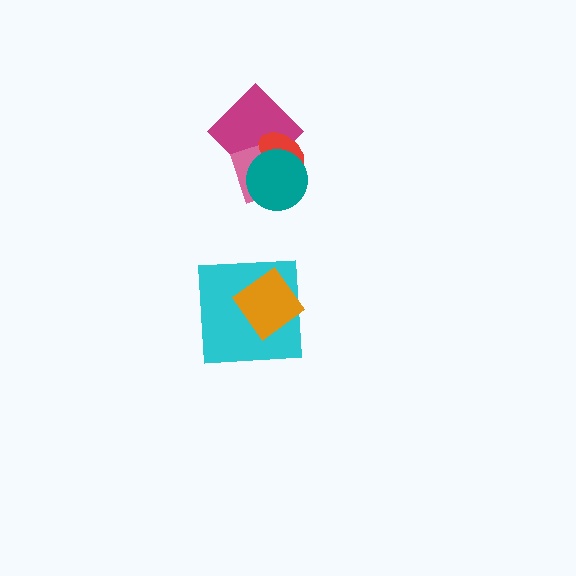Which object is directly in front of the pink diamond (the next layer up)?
The red ellipse is directly in front of the pink diamond.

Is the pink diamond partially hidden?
Yes, it is partially covered by another shape.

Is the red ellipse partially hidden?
Yes, it is partially covered by another shape.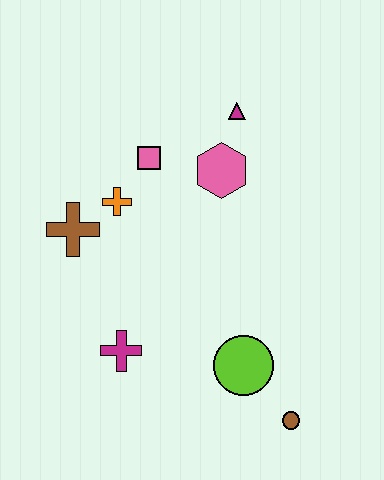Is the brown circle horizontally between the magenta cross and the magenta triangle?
No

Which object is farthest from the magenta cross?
The magenta triangle is farthest from the magenta cross.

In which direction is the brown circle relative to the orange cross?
The brown circle is below the orange cross.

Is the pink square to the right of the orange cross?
Yes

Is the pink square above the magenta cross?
Yes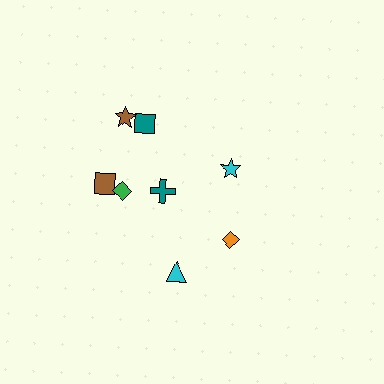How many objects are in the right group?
There are 3 objects.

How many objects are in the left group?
There are 5 objects.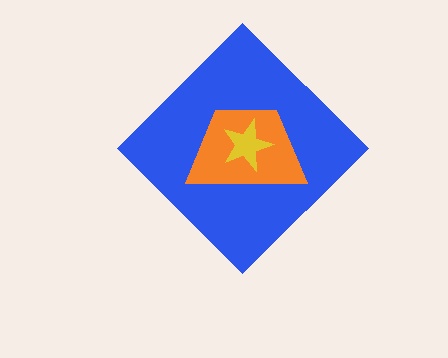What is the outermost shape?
The blue diamond.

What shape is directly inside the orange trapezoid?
The yellow star.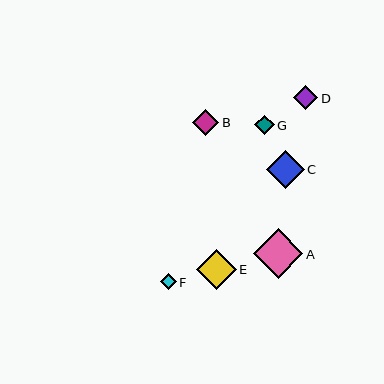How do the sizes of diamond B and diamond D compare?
Diamond B and diamond D are approximately the same size.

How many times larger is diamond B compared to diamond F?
Diamond B is approximately 1.7 times the size of diamond F.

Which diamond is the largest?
Diamond A is the largest with a size of approximately 50 pixels.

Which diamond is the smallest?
Diamond F is the smallest with a size of approximately 15 pixels.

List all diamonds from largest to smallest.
From largest to smallest: A, E, C, B, D, G, F.